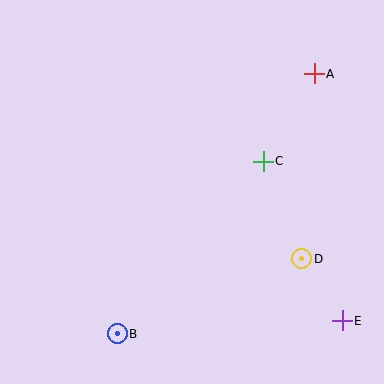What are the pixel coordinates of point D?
Point D is at (302, 259).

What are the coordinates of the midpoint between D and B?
The midpoint between D and B is at (210, 296).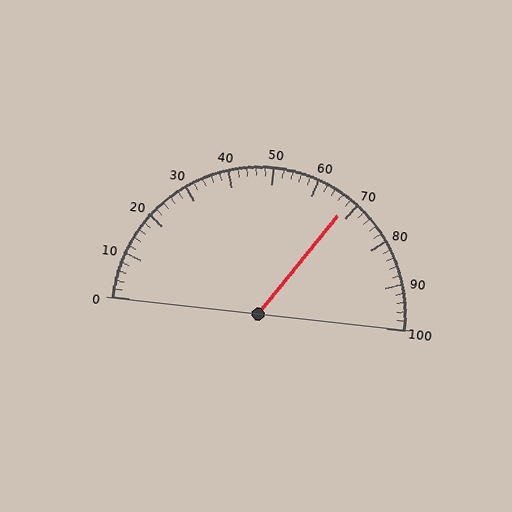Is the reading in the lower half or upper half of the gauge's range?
The reading is in the upper half of the range (0 to 100).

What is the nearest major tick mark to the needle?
The nearest major tick mark is 70.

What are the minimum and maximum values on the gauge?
The gauge ranges from 0 to 100.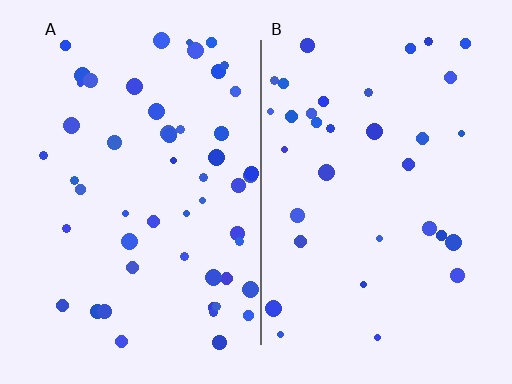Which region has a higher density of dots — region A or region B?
A (the left).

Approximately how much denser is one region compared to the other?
Approximately 1.5× — region A over region B.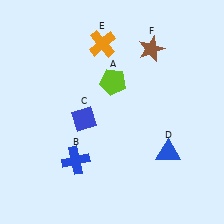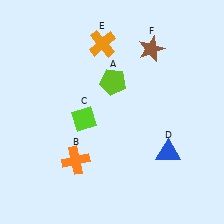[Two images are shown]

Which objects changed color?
B changed from blue to orange. C changed from blue to lime.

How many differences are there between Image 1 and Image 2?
There are 2 differences between the two images.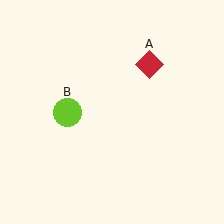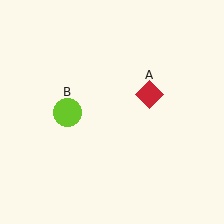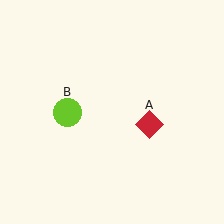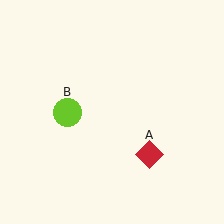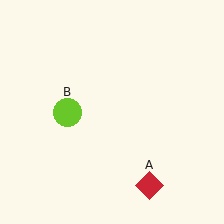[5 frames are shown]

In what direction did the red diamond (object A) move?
The red diamond (object A) moved down.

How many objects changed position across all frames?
1 object changed position: red diamond (object A).